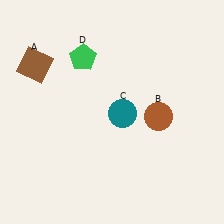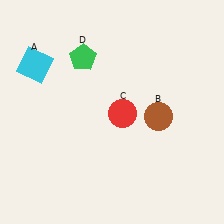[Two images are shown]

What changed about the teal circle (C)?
In Image 1, C is teal. In Image 2, it changed to red.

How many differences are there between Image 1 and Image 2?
There are 2 differences between the two images.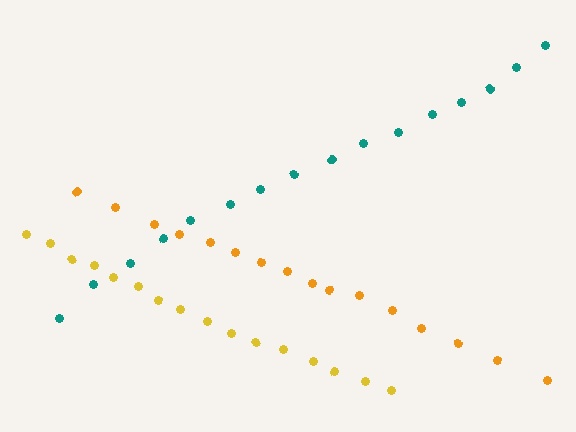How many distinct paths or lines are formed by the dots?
There are 3 distinct paths.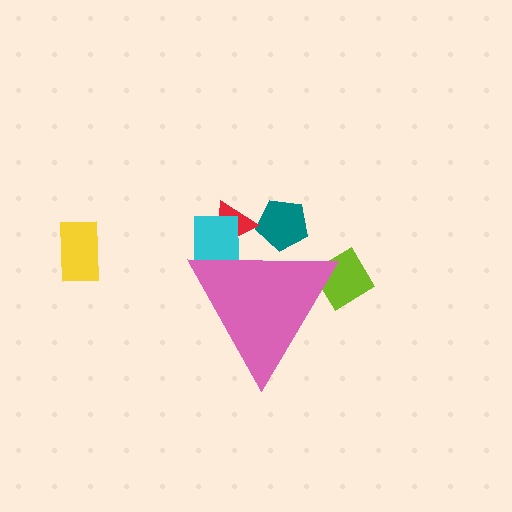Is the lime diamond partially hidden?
Yes, the lime diamond is partially hidden behind the pink triangle.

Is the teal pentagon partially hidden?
Yes, the teal pentagon is partially hidden behind the pink triangle.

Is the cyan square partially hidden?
Yes, the cyan square is partially hidden behind the pink triangle.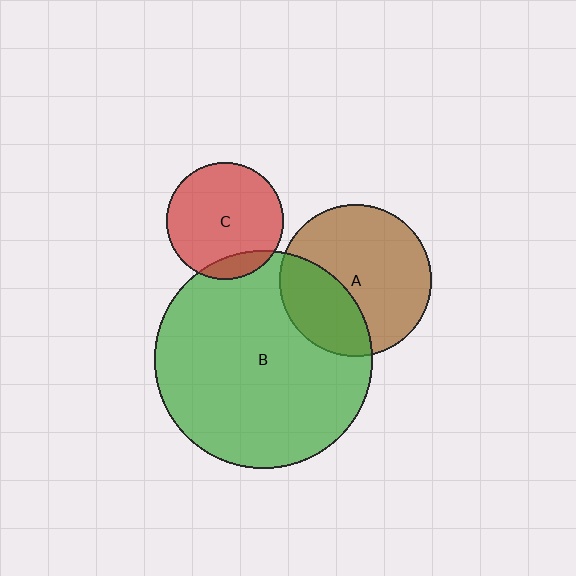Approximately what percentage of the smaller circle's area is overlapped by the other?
Approximately 35%.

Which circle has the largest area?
Circle B (green).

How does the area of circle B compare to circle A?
Approximately 2.0 times.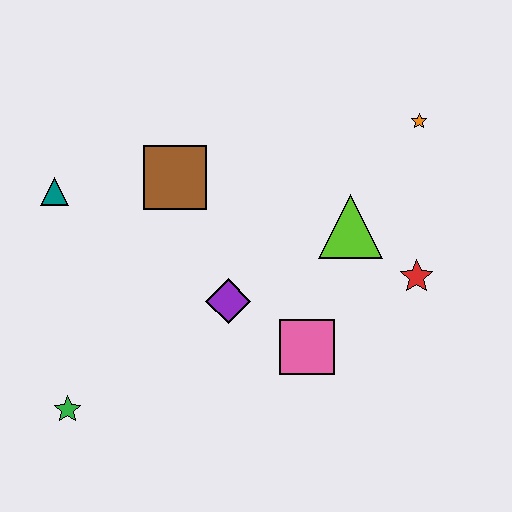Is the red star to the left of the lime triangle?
No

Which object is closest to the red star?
The lime triangle is closest to the red star.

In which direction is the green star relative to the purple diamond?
The green star is to the left of the purple diamond.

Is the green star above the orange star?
No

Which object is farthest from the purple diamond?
The orange star is farthest from the purple diamond.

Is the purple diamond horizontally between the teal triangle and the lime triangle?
Yes